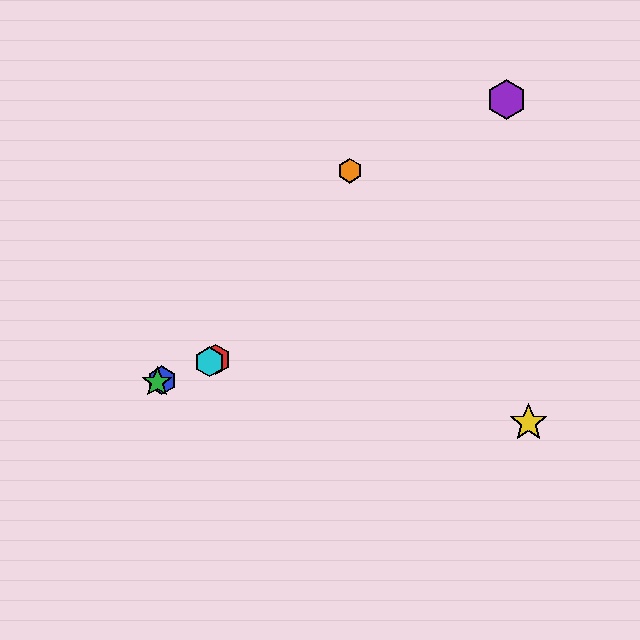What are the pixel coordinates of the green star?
The green star is at (157, 382).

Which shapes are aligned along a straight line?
The red hexagon, the blue hexagon, the green star, the cyan hexagon are aligned along a straight line.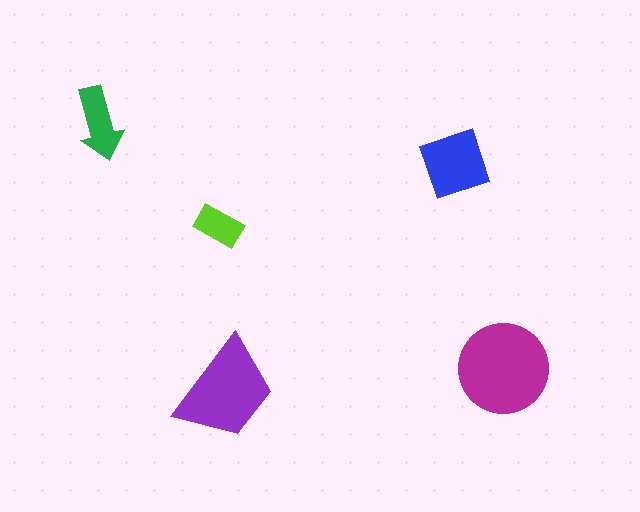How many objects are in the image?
There are 5 objects in the image.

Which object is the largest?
The magenta circle.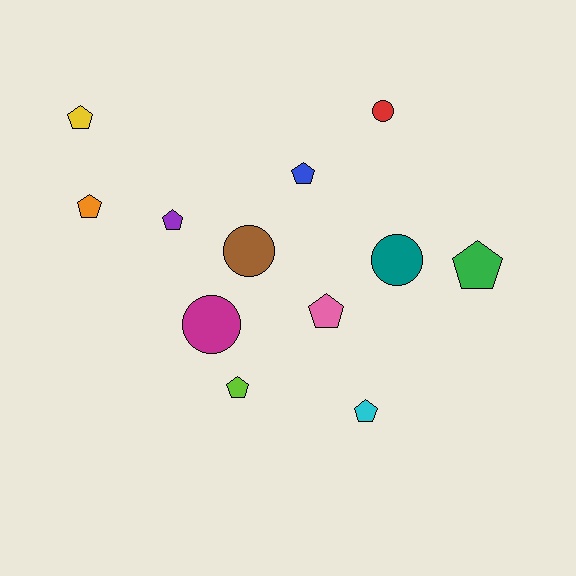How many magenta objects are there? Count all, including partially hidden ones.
There is 1 magenta object.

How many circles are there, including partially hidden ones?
There are 4 circles.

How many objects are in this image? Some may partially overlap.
There are 12 objects.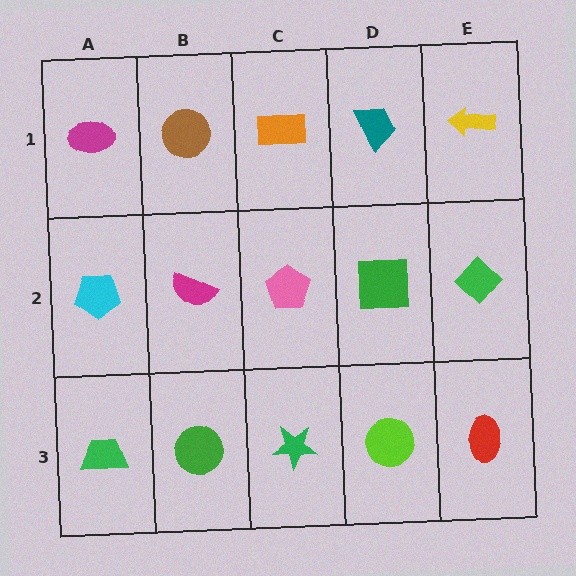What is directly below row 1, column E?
A green diamond.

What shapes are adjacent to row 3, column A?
A cyan pentagon (row 2, column A), a green circle (row 3, column B).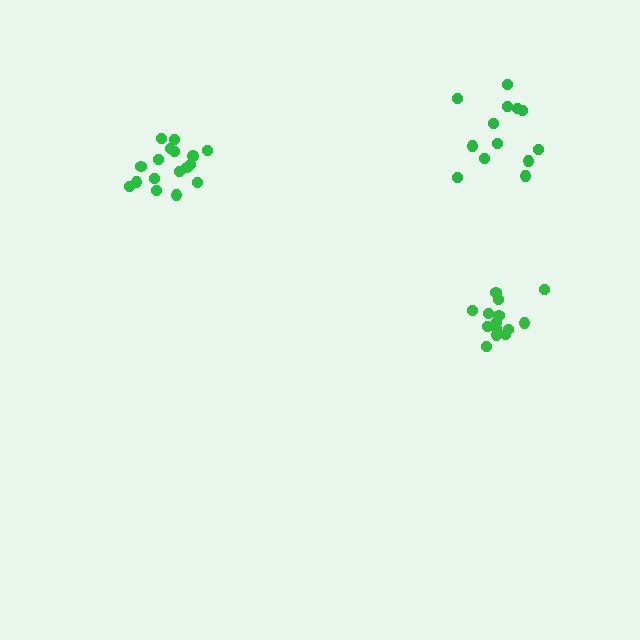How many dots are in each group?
Group 1: 14 dots, Group 2: 17 dots, Group 3: 13 dots (44 total).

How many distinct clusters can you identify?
There are 3 distinct clusters.